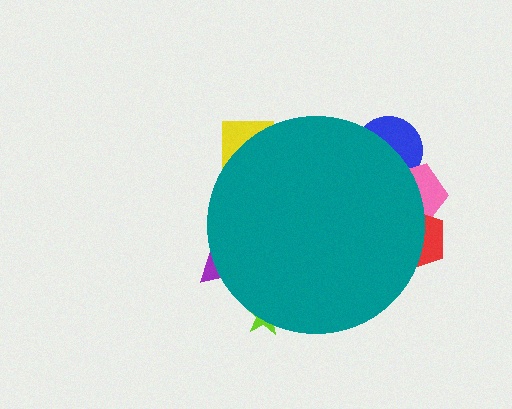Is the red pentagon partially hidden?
Yes, the red pentagon is partially hidden behind the teal circle.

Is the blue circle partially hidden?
Yes, the blue circle is partially hidden behind the teal circle.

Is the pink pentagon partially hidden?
Yes, the pink pentagon is partially hidden behind the teal circle.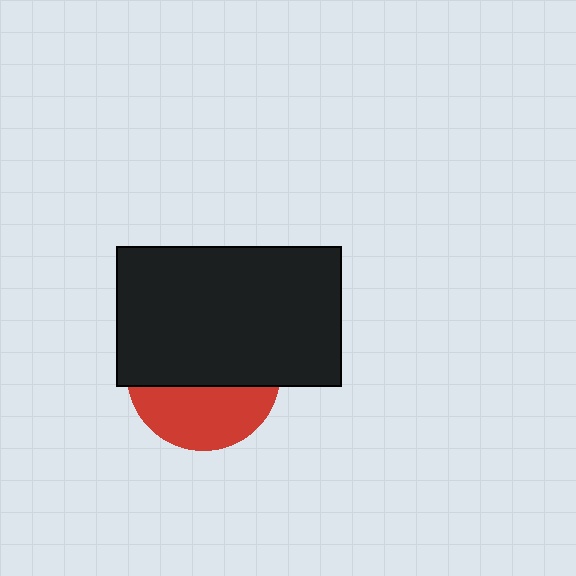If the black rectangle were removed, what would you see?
You would see the complete red circle.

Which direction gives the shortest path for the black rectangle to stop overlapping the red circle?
Moving up gives the shortest separation.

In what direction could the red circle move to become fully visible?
The red circle could move down. That would shift it out from behind the black rectangle entirely.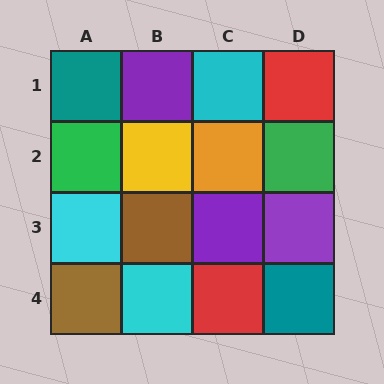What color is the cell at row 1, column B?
Purple.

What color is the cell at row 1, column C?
Cyan.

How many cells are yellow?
1 cell is yellow.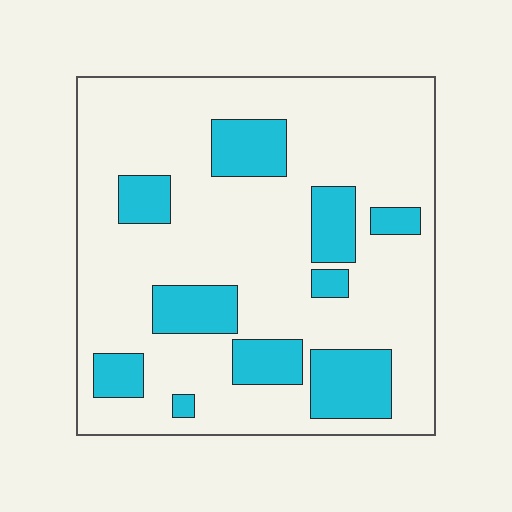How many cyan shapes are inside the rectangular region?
10.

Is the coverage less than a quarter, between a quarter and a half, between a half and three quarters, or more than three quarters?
Less than a quarter.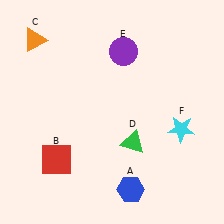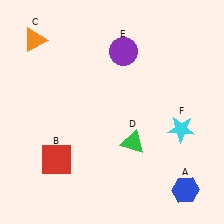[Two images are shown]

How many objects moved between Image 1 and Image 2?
1 object moved between the two images.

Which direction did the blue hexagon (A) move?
The blue hexagon (A) moved right.